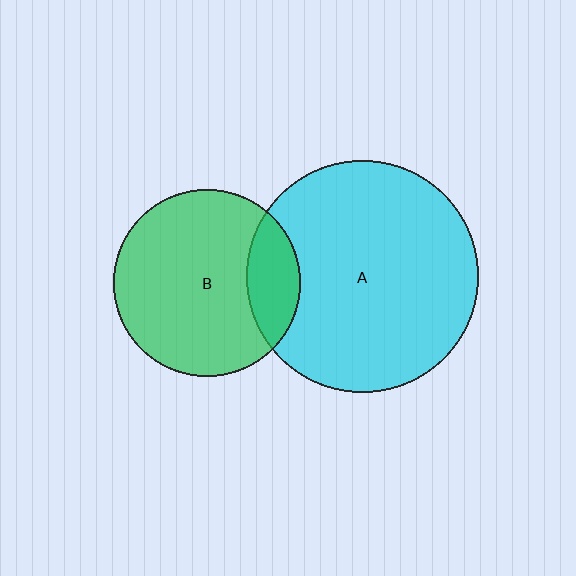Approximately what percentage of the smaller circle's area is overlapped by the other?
Approximately 20%.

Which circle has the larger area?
Circle A (cyan).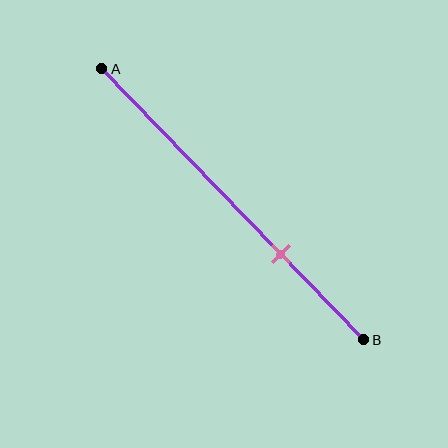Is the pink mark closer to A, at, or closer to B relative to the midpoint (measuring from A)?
The pink mark is closer to point B than the midpoint of segment AB.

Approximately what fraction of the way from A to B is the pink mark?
The pink mark is approximately 70% of the way from A to B.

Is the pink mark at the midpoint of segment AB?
No, the mark is at about 70% from A, not at the 50% midpoint.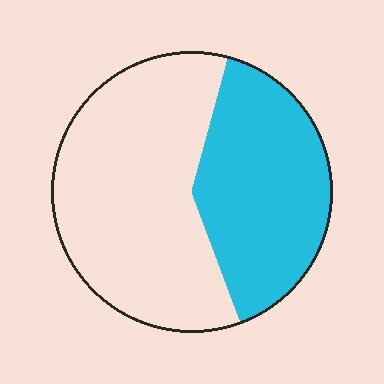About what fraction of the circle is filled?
About two fifths (2/5).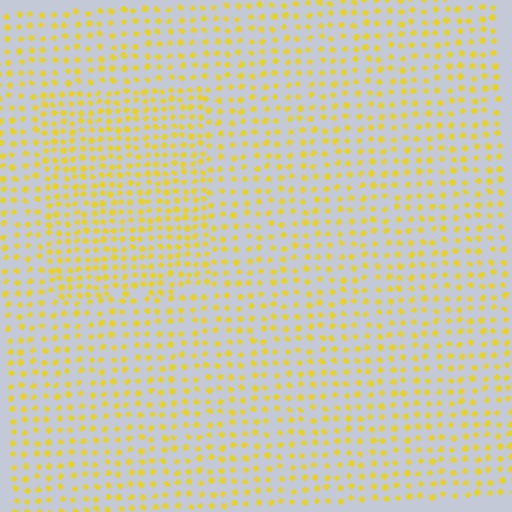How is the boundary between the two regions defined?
The boundary is defined by a change in element density (approximately 1.6x ratio). All elements are the same color, size, and shape.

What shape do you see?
I see a rectangle.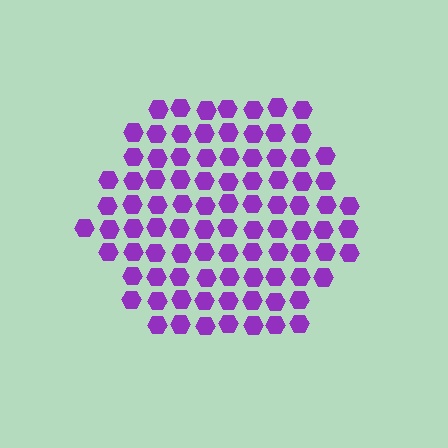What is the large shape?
The large shape is a hexagon.